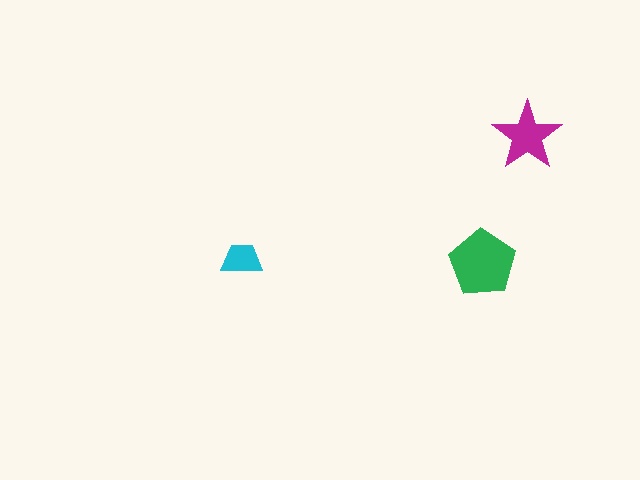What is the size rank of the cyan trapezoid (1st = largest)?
3rd.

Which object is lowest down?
The green pentagon is bottommost.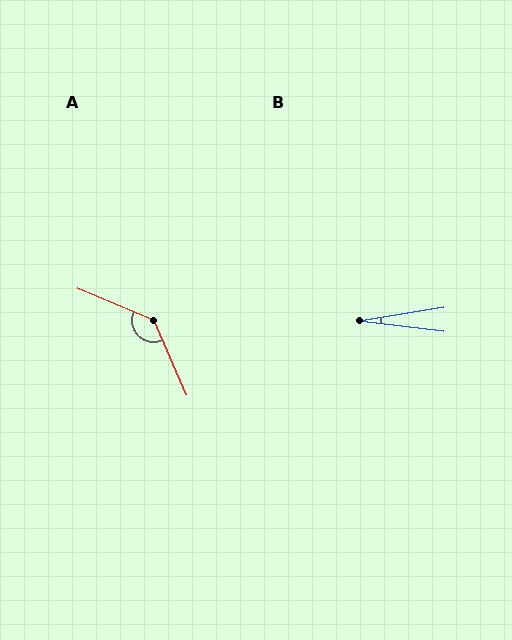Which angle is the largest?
A, at approximately 136 degrees.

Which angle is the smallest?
B, at approximately 16 degrees.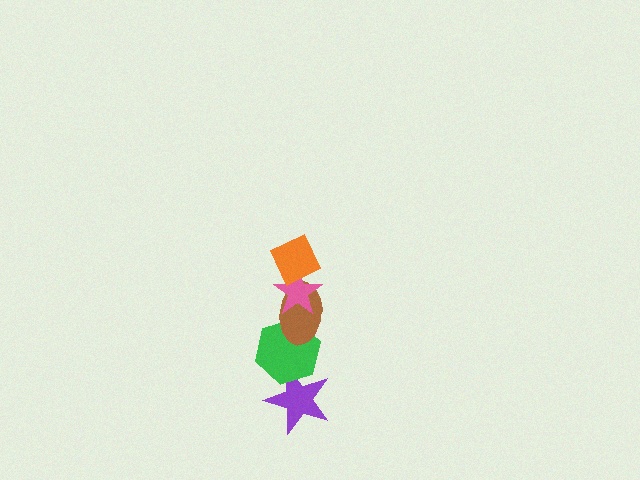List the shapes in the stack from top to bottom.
From top to bottom: the orange diamond, the pink star, the brown ellipse, the green hexagon, the purple star.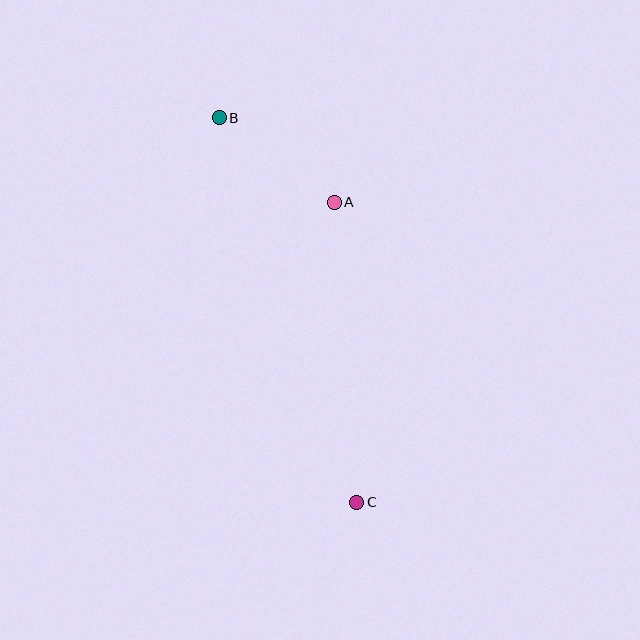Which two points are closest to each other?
Points A and B are closest to each other.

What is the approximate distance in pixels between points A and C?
The distance between A and C is approximately 301 pixels.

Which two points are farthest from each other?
Points B and C are farthest from each other.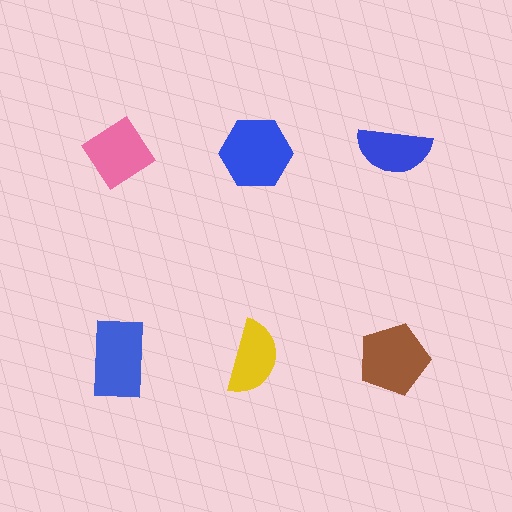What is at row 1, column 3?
A blue semicircle.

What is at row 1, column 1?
A pink diamond.